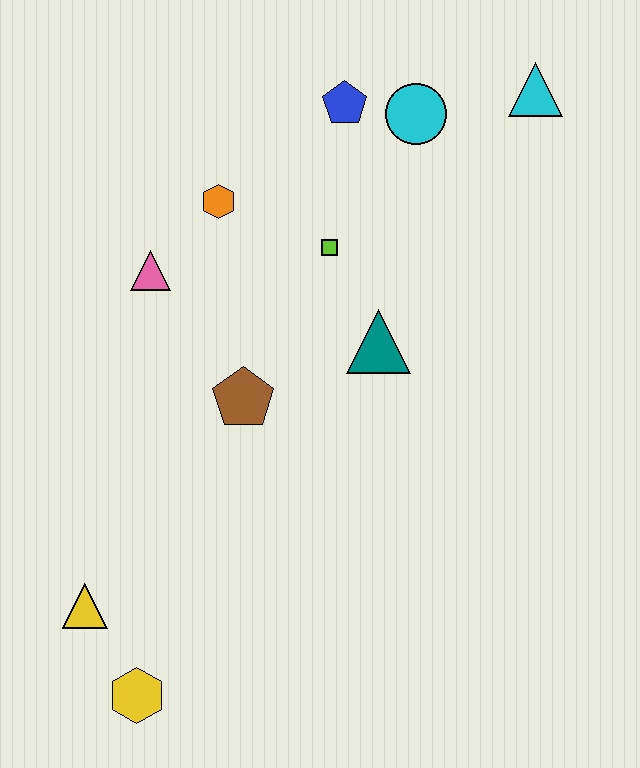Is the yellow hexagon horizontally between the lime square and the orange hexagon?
No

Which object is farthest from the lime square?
The yellow hexagon is farthest from the lime square.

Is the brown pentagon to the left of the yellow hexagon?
No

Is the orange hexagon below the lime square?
No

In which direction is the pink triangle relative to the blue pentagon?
The pink triangle is to the left of the blue pentagon.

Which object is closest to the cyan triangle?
The cyan circle is closest to the cyan triangle.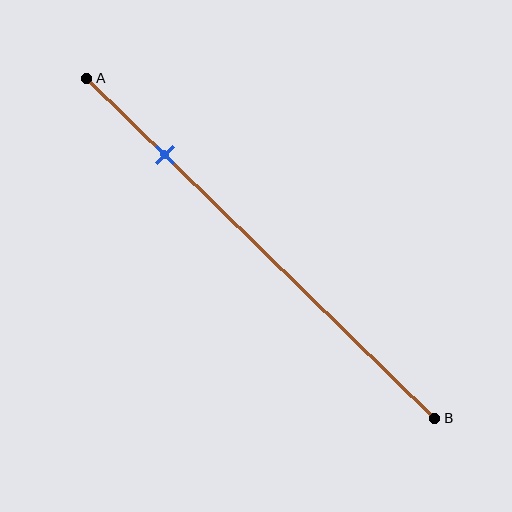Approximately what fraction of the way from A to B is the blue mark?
The blue mark is approximately 25% of the way from A to B.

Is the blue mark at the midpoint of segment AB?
No, the mark is at about 25% from A, not at the 50% midpoint.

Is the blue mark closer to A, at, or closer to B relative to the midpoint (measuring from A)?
The blue mark is closer to point A than the midpoint of segment AB.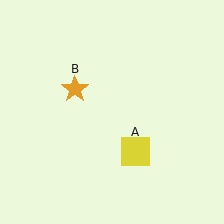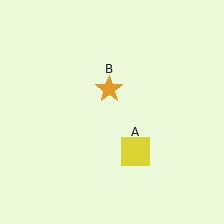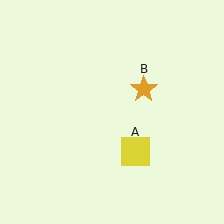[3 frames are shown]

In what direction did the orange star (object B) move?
The orange star (object B) moved right.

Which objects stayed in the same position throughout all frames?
Yellow square (object A) remained stationary.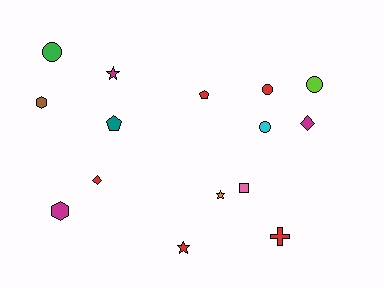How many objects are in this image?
There are 15 objects.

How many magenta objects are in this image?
There are 3 magenta objects.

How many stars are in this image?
There are 3 stars.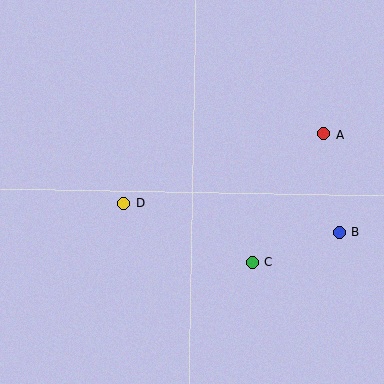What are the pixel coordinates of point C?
Point C is at (252, 262).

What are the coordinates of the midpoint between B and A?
The midpoint between B and A is at (332, 183).